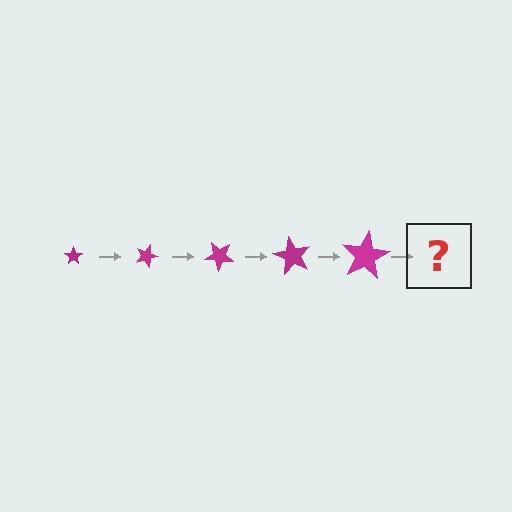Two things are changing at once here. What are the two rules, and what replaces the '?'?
The two rules are that the star grows larger each step and it rotates 20 degrees each step. The '?' should be a star, larger than the previous one and rotated 100 degrees from the start.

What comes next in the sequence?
The next element should be a star, larger than the previous one and rotated 100 degrees from the start.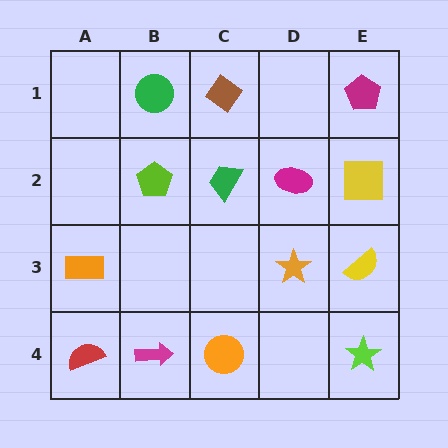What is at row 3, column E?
A yellow semicircle.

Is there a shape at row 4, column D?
No, that cell is empty.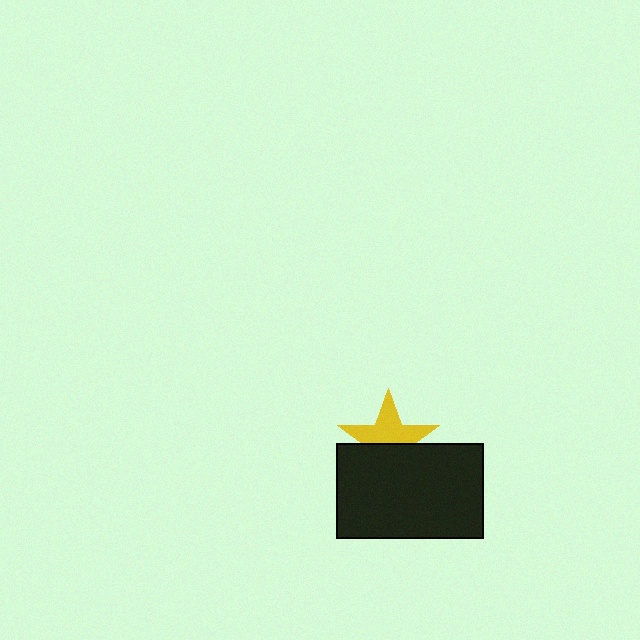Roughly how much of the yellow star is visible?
About half of it is visible (roughly 56%).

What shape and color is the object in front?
The object in front is a black rectangle.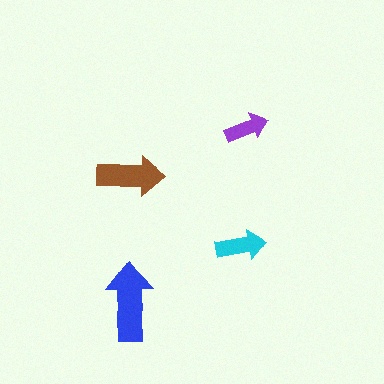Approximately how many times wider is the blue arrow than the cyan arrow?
About 1.5 times wider.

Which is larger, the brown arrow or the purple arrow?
The brown one.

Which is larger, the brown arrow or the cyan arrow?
The brown one.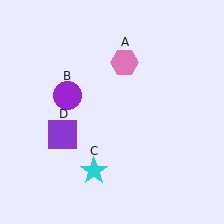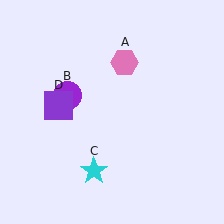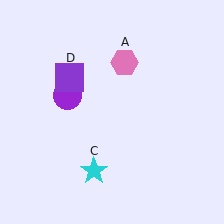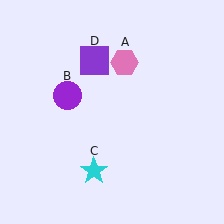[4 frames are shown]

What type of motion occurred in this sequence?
The purple square (object D) rotated clockwise around the center of the scene.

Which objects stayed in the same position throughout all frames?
Pink hexagon (object A) and purple circle (object B) and cyan star (object C) remained stationary.